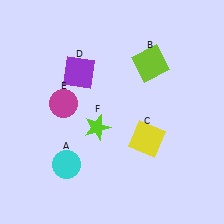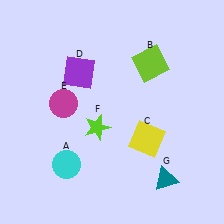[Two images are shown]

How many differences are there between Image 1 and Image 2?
There is 1 difference between the two images.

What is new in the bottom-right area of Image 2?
A teal triangle (G) was added in the bottom-right area of Image 2.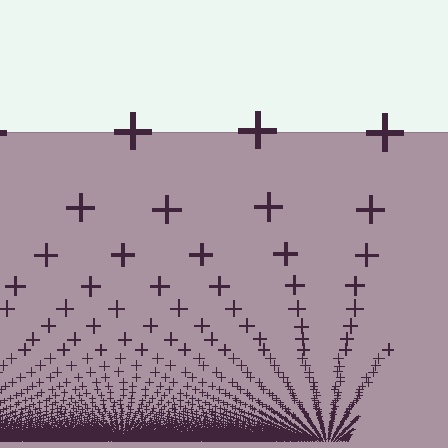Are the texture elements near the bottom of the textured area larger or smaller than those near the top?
Smaller. The gradient is inverted — elements near the bottom are smaller and denser.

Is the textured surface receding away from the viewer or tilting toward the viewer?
The surface appears to tilt toward the viewer. Texture elements get larger and sparser toward the top.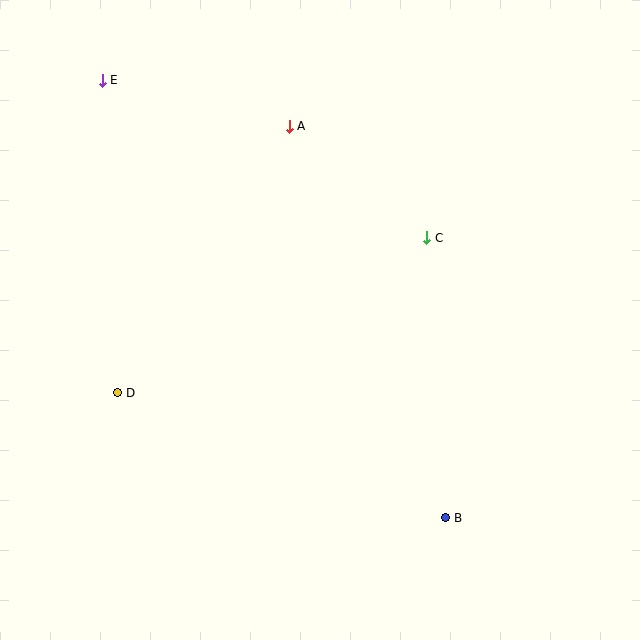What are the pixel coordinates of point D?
Point D is at (118, 393).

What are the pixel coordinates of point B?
Point B is at (446, 518).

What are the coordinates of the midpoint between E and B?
The midpoint between E and B is at (274, 299).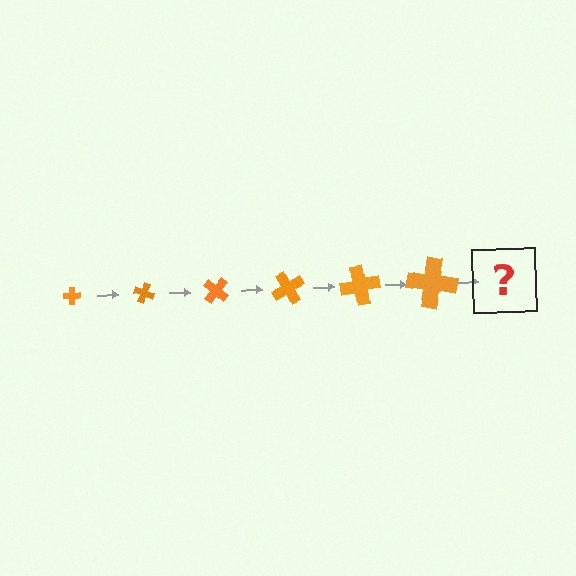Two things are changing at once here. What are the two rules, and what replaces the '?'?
The two rules are that the cross grows larger each step and it rotates 20 degrees each step. The '?' should be a cross, larger than the previous one and rotated 120 degrees from the start.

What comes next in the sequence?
The next element should be a cross, larger than the previous one and rotated 120 degrees from the start.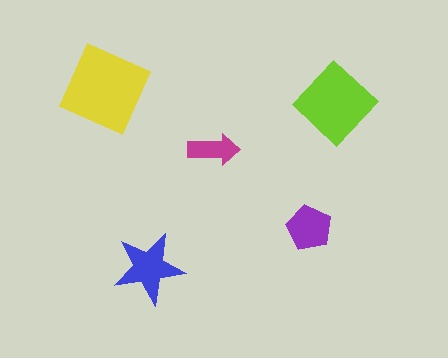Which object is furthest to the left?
The yellow diamond is leftmost.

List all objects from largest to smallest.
The yellow diamond, the lime diamond, the blue star, the purple pentagon, the magenta arrow.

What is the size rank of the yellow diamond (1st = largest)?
1st.